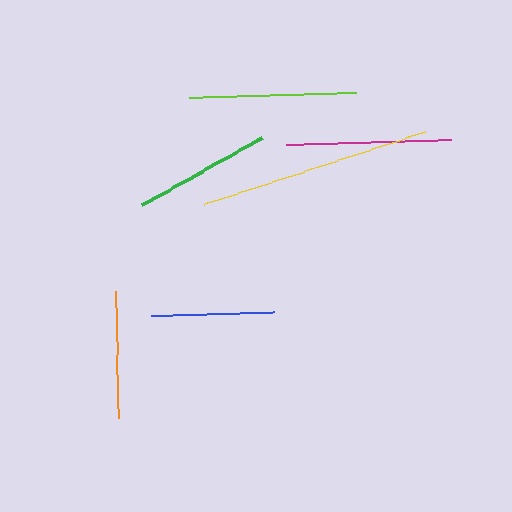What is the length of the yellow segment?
The yellow segment is approximately 233 pixels long.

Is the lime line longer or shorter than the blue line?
The lime line is longer than the blue line.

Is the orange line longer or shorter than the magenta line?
The magenta line is longer than the orange line.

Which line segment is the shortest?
The blue line is the shortest at approximately 124 pixels.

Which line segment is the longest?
The yellow line is the longest at approximately 233 pixels.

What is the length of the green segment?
The green segment is approximately 138 pixels long.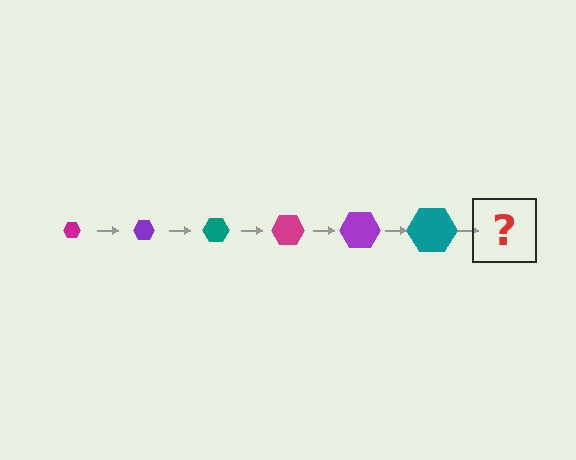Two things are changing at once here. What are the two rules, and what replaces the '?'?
The two rules are that the hexagon grows larger each step and the color cycles through magenta, purple, and teal. The '?' should be a magenta hexagon, larger than the previous one.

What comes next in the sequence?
The next element should be a magenta hexagon, larger than the previous one.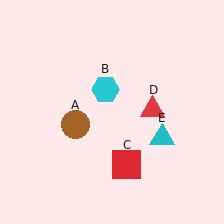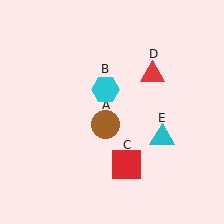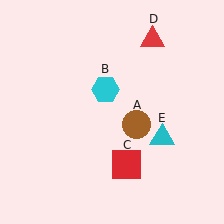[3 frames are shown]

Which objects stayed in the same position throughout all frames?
Cyan hexagon (object B) and red square (object C) and cyan triangle (object E) remained stationary.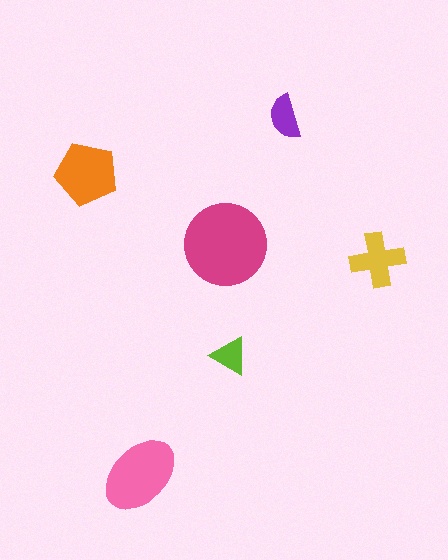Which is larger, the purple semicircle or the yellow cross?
The yellow cross.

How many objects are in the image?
There are 6 objects in the image.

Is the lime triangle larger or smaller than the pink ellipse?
Smaller.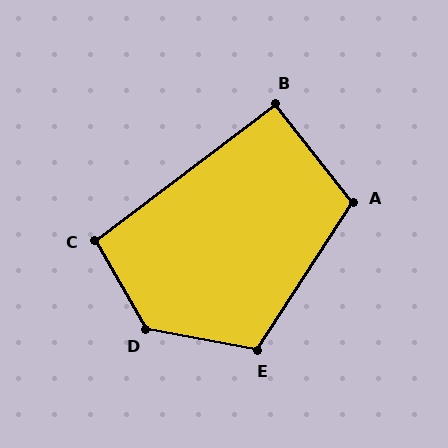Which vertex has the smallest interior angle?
B, at approximately 91 degrees.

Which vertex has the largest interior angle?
D, at approximately 131 degrees.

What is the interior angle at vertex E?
Approximately 112 degrees (obtuse).